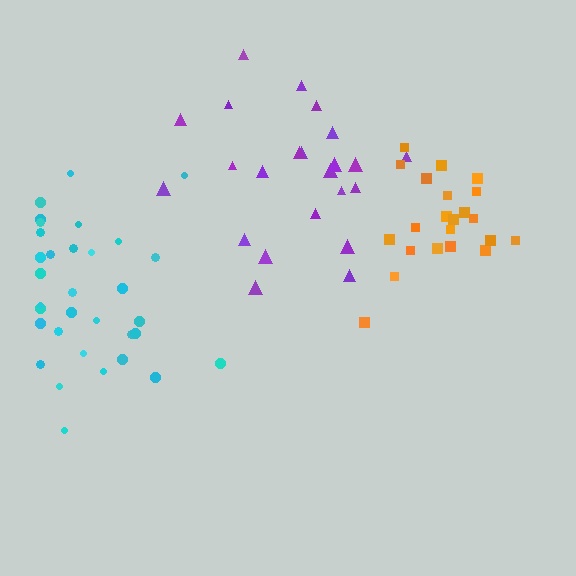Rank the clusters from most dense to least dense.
orange, cyan, purple.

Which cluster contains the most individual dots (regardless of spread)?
Cyan (33).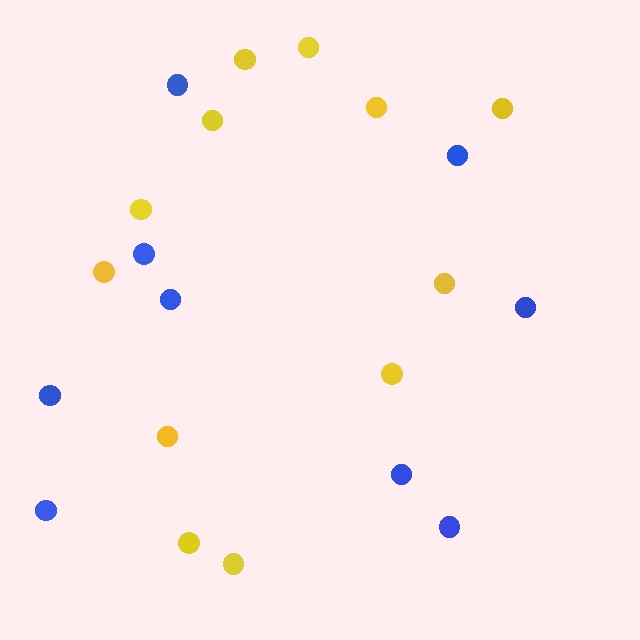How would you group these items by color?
There are 2 groups: one group of yellow circles (12) and one group of blue circles (9).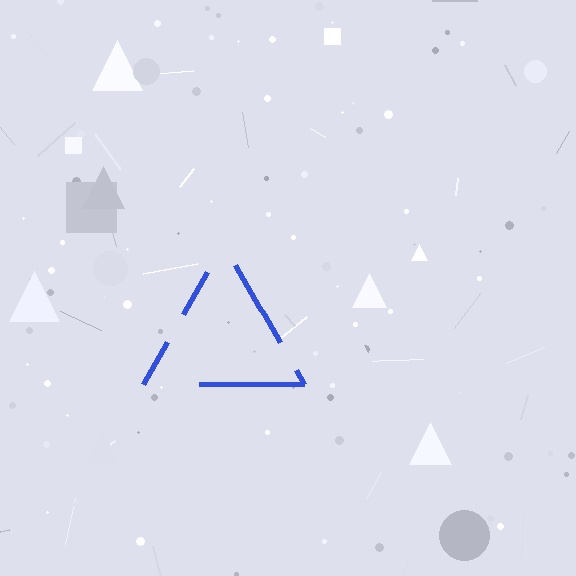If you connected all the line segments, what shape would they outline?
They would outline a triangle.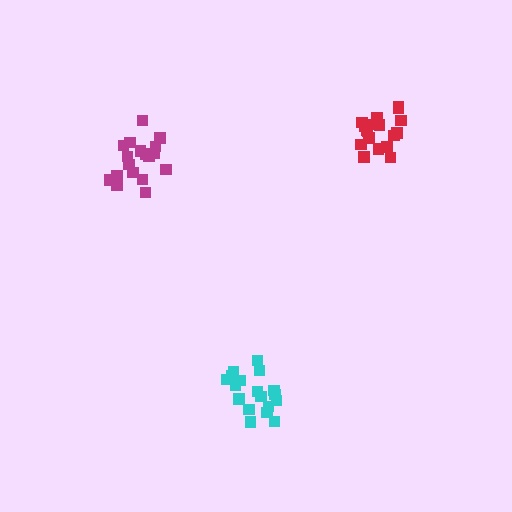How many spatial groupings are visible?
There are 3 spatial groupings.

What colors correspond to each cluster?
The clusters are colored: magenta, cyan, red.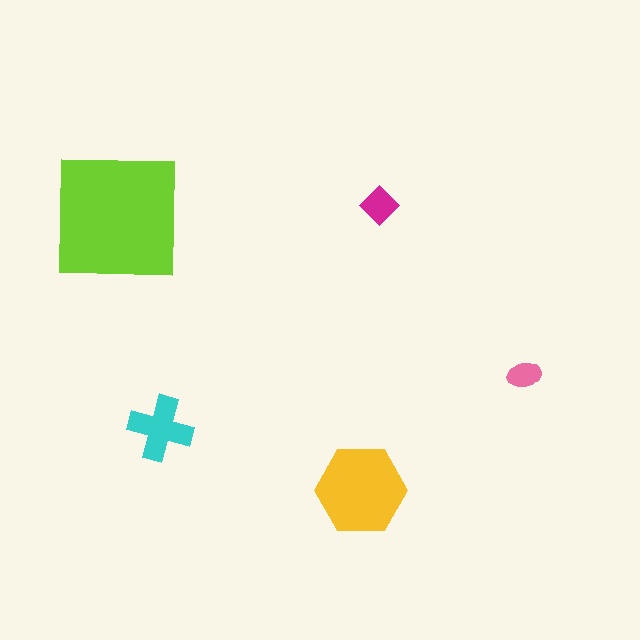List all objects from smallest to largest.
The pink ellipse, the magenta diamond, the cyan cross, the yellow hexagon, the lime square.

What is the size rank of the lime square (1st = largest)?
1st.